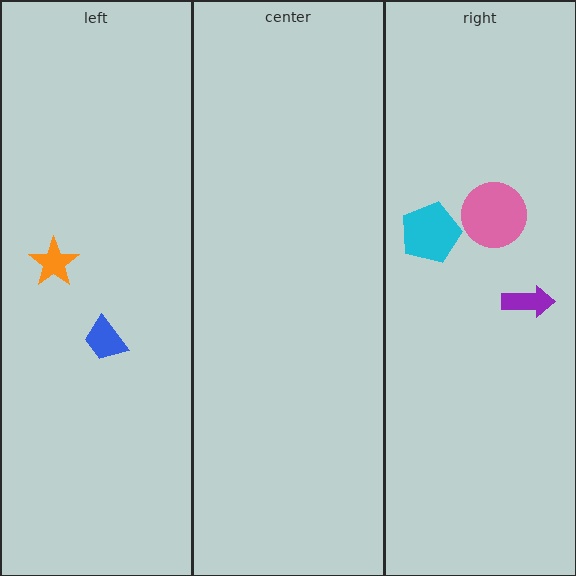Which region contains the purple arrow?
The right region.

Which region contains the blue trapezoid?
The left region.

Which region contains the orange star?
The left region.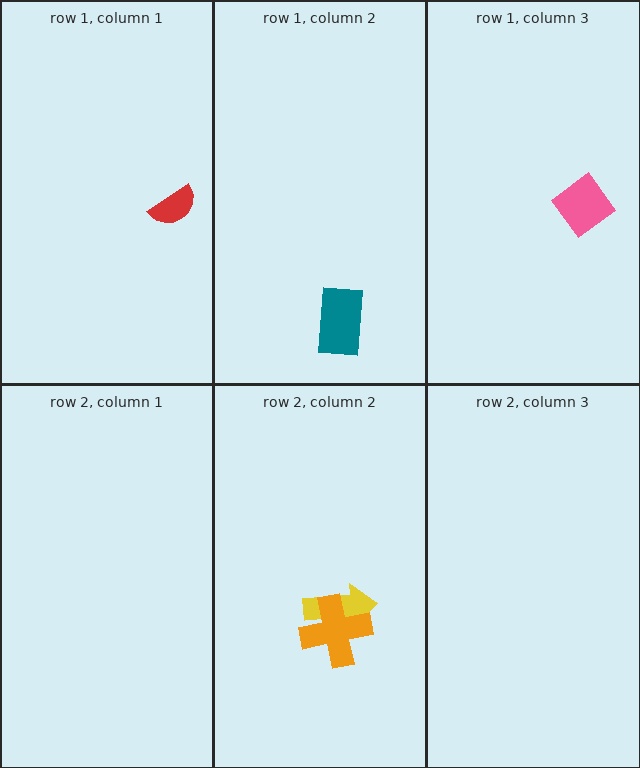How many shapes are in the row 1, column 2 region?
1.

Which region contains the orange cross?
The row 2, column 2 region.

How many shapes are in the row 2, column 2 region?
2.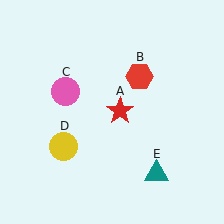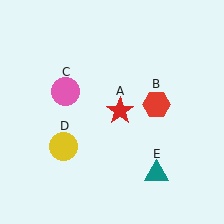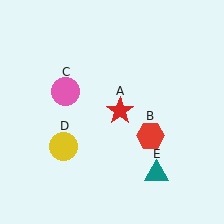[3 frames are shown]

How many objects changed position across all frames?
1 object changed position: red hexagon (object B).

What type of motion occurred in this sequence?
The red hexagon (object B) rotated clockwise around the center of the scene.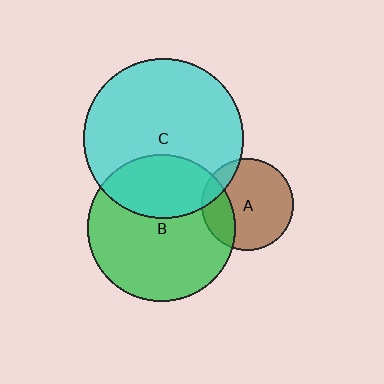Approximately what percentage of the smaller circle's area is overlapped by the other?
Approximately 35%.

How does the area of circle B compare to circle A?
Approximately 2.6 times.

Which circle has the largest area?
Circle C (cyan).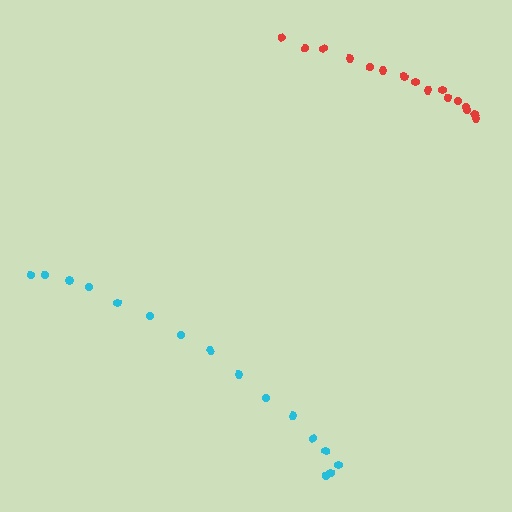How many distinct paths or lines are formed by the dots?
There are 2 distinct paths.